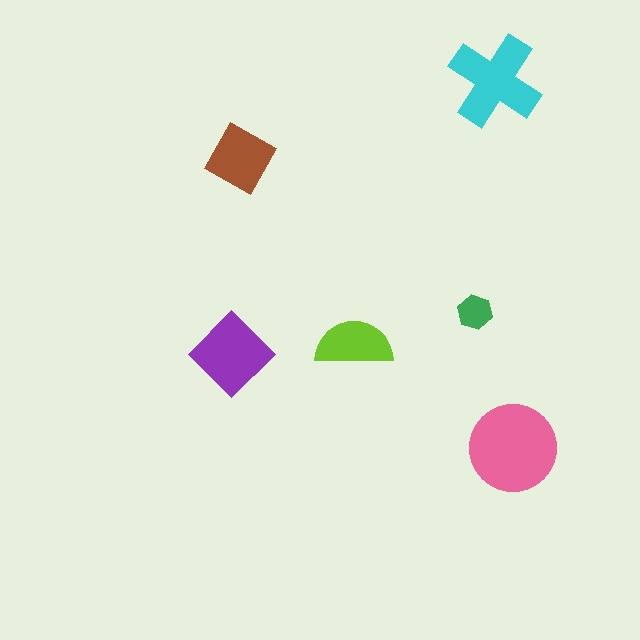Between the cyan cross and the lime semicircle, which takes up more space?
The cyan cross.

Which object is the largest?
The pink circle.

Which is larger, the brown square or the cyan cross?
The cyan cross.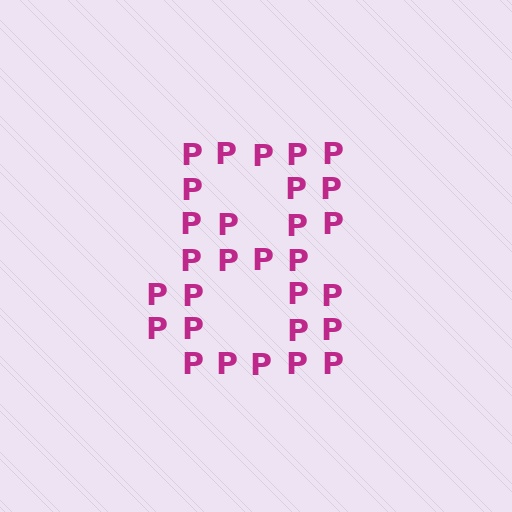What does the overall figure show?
The overall figure shows the digit 8.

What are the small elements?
The small elements are letter P's.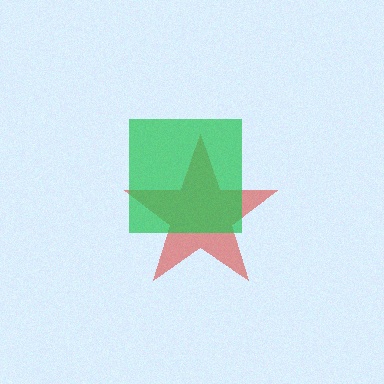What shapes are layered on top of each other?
The layered shapes are: a red star, a green square.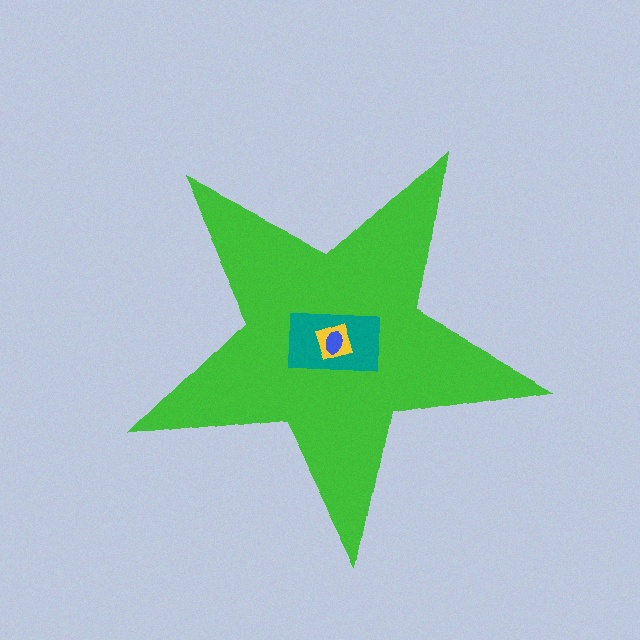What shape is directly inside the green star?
The teal rectangle.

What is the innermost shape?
The blue ellipse.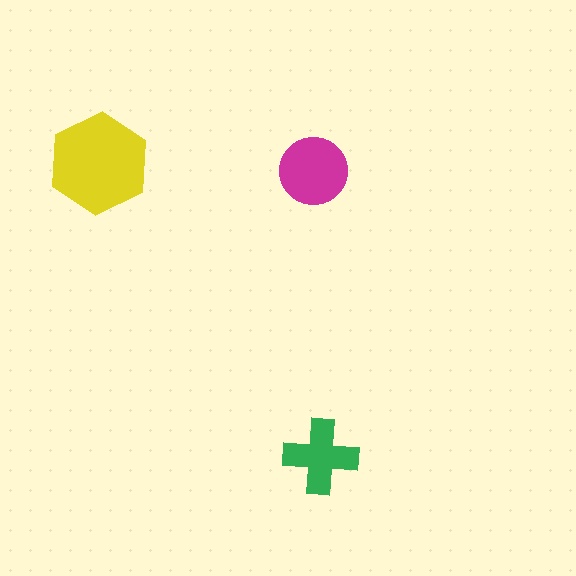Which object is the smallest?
The green cross.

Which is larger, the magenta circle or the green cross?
The magenta circle.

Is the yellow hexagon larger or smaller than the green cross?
Larger.